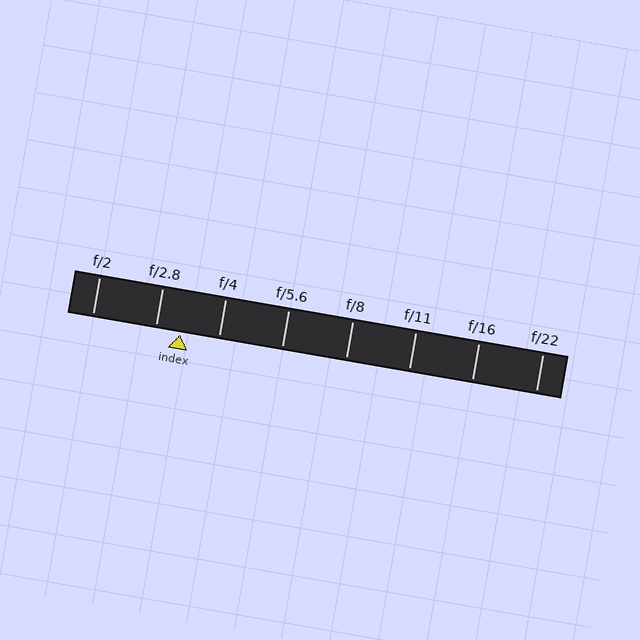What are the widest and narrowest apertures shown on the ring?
The widest aperture shown is f/2 and the narrowest is f/22.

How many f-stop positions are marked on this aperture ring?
There are 8 f-stop positions marked.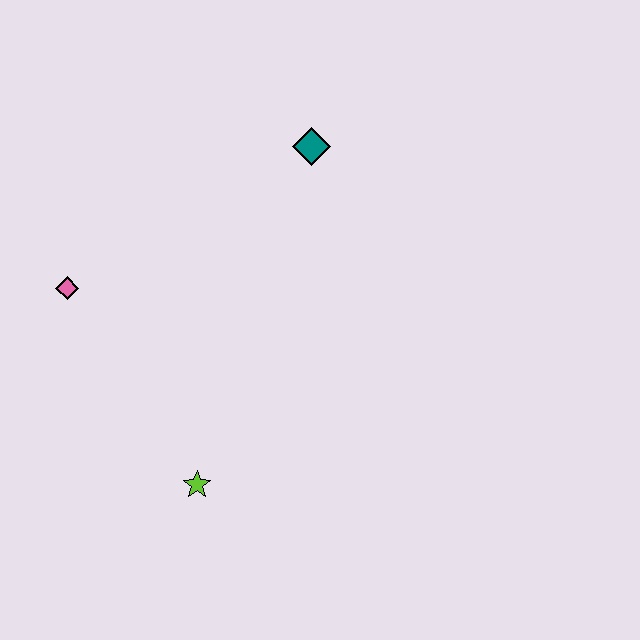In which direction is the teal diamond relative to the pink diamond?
The teal diamond is to the right of the pink diamond.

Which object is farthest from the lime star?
The teal diamond is farthest from the lime star.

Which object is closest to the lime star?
The pink diamond is closest to the lime star.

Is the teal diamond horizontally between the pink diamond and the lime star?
No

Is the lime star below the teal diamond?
Yes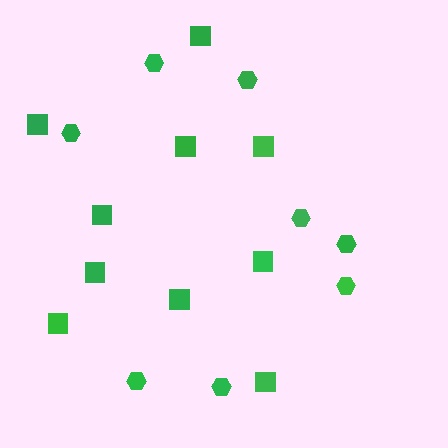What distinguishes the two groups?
There are 2 groups: one group of hexagons (8) and one group of squares (10).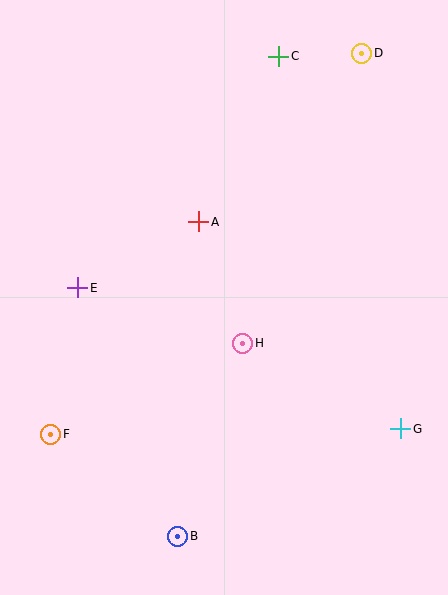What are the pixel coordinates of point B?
Point B is at (178, 536).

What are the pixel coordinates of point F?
Point F is at (51, 434).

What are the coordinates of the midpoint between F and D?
The midpoint between F and D is at (206, 244).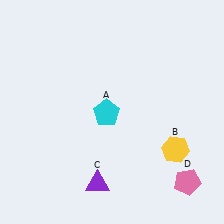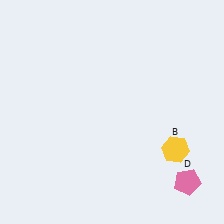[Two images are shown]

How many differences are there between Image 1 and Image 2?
There are 2 differences between the two images.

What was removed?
The cyan pentagon (A), the purple triangle (C) were removed in Image 2.